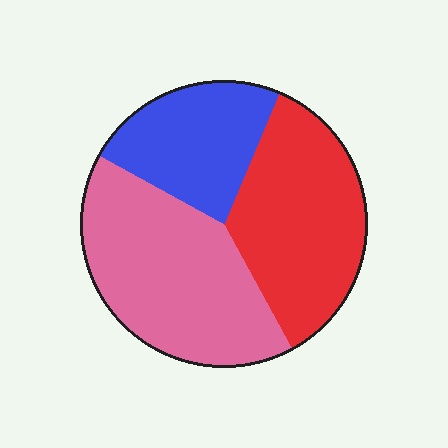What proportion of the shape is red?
Red covers roughly 35% of the shape.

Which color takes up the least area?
Blue, at roughly 25%.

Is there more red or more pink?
Pink.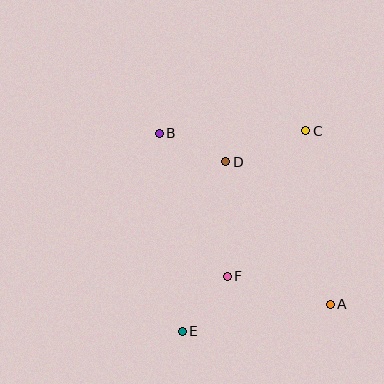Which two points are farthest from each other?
Points A and B are farthest from each other.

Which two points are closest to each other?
Points E and F are closest to each other.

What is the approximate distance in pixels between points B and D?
The distance between B and D is approximately 72 pixels.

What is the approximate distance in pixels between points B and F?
The distance between B and F is approximately 158 pixels.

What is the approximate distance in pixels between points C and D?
The distance between C and D is approximately 86 pixels.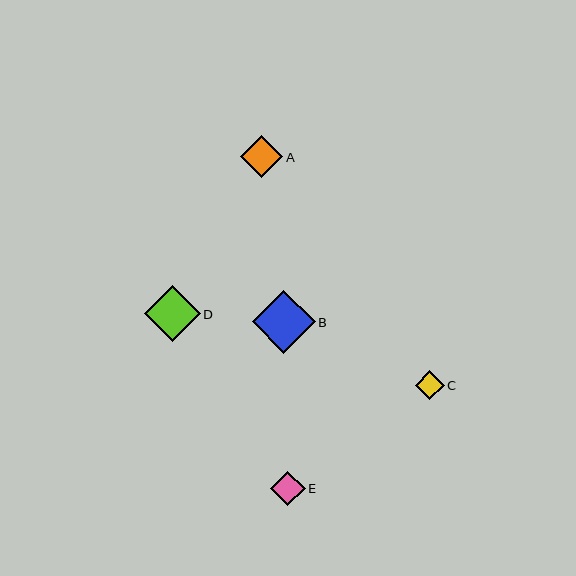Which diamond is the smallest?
Diamond C is the smallest with a size of approximately 29 pixels.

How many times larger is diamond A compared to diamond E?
Diamond A is approximately 1.2 times the size of diamond E.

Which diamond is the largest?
Diamond B is the largest with a size of approximately 63 pixels.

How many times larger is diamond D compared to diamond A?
Diamond D is approximately 1.3 times the size of diamond A.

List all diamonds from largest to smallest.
From largest to smallest: B, D, A, E, C.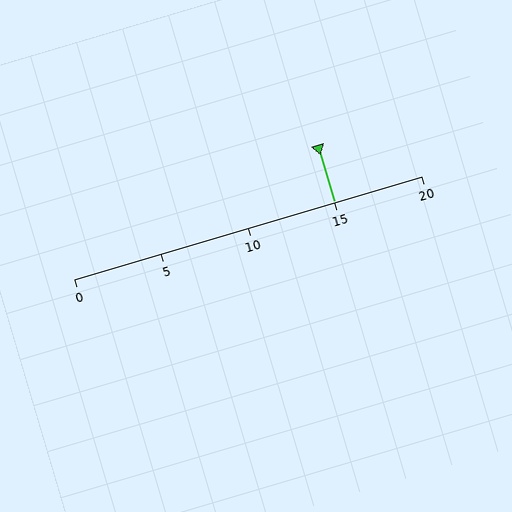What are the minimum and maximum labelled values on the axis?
The axis runs from 0 to 20.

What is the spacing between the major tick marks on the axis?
The major ticks are spaced 5 apart.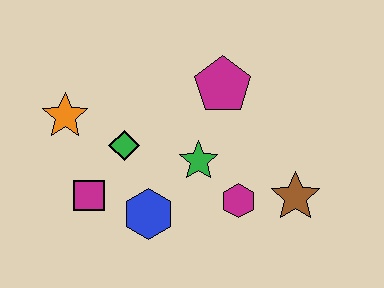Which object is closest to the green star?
The magenta hexagon is closest to the green star.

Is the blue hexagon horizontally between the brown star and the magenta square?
Yes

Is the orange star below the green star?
No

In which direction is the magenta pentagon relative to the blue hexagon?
The magenta pentagon is above the blue hexagon.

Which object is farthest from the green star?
The orange star is farthest from the green star.